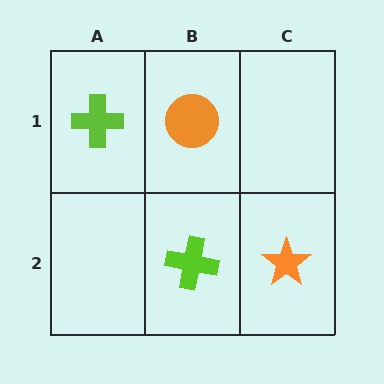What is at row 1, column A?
A lime cross.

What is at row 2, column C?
An orange star.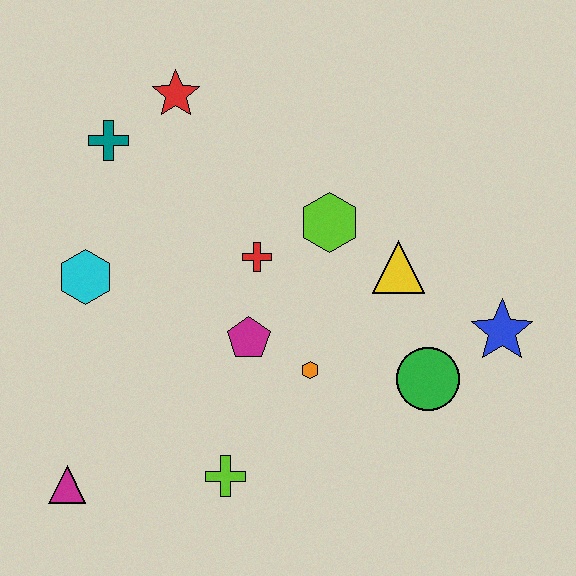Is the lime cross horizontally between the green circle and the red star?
Yes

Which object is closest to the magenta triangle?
The lime cross is closest to the magenta triangle.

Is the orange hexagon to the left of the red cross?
No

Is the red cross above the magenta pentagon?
Yes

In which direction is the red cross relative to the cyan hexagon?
The red cross is to the right of the cyan hexagon.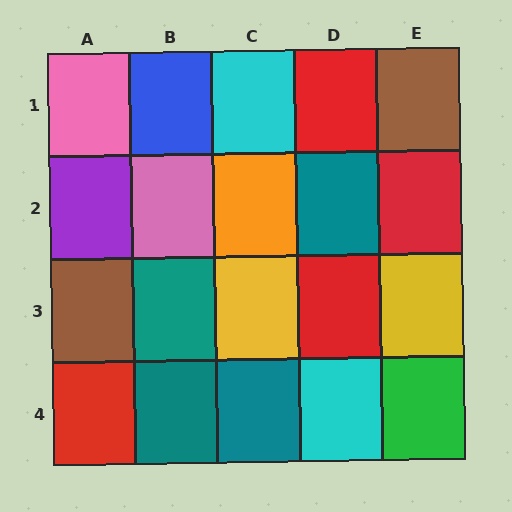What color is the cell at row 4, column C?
Teal.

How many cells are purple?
1 cell is purple.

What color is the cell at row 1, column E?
Brown.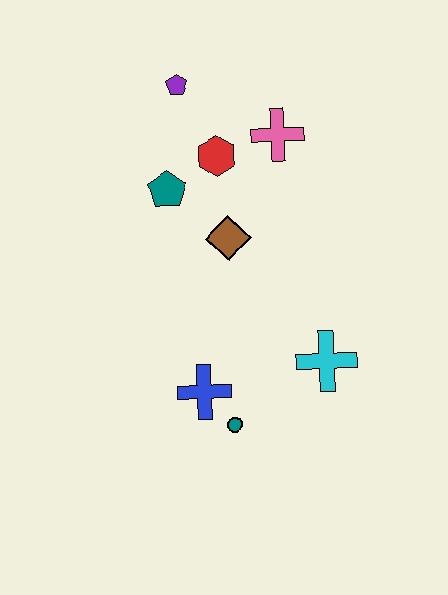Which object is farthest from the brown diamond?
The teal circle is farthest from the brown diamond.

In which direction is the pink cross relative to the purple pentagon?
The pink cross is to the right of the purple pentagon.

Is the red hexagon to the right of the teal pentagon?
Yes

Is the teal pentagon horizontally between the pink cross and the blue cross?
No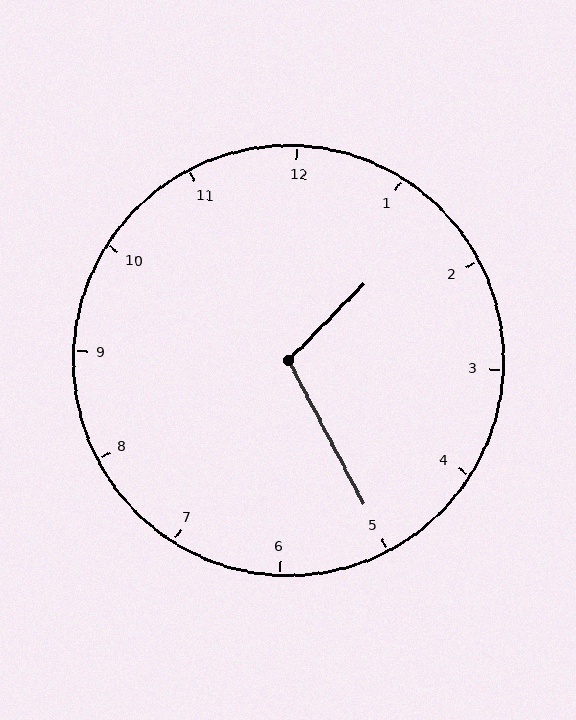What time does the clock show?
1:25.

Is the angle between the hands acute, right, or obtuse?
It is obtuse.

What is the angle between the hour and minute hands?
Approximately 108 degrees.